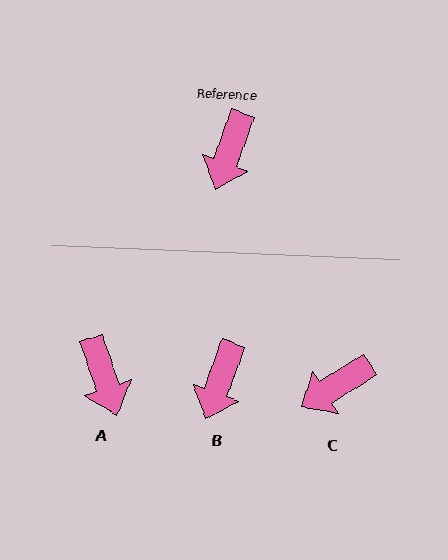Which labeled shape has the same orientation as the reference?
B.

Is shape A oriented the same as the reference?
No, it is off by about 39 degrees.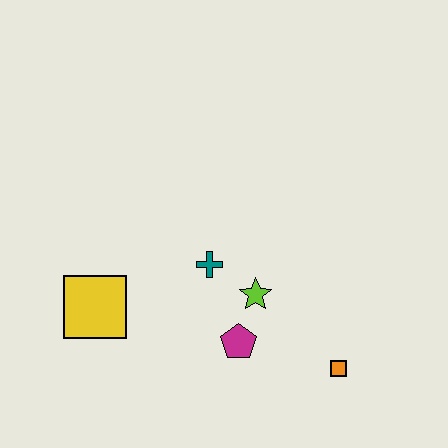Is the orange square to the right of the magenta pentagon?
Yes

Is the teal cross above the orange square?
Yes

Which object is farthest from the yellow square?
The orange square is farthest from the yellow square.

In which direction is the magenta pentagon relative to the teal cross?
The magenta pentagon is below the teal cross.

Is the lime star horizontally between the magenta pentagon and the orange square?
Yes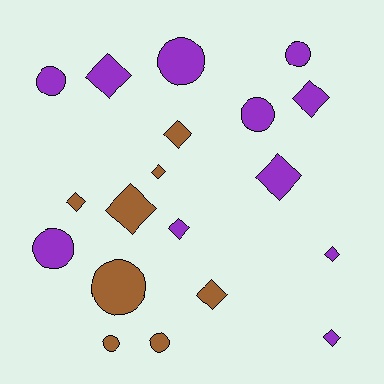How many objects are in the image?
There are 19 objects.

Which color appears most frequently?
Purple, with 11 objects.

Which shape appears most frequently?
Diamond, with 11 objects.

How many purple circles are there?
There are 5 purple circles.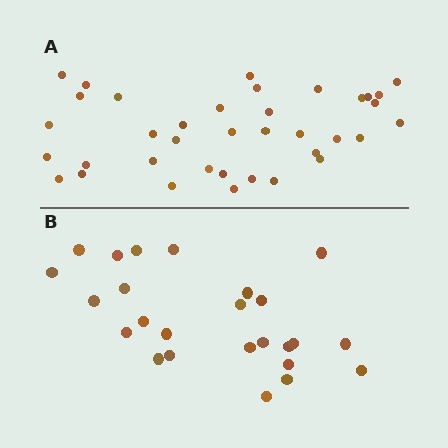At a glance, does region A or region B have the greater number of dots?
Region A (the top region) has more dots.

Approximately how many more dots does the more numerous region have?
Region A has roughly 12 or so more dots than region B.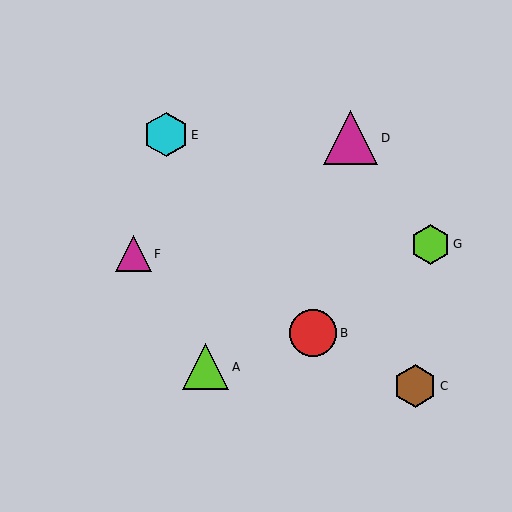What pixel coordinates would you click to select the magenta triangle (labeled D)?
Click at (351, 138) to select the magenta triangle D.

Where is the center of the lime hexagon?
The center of the lime hexagon is at (430, 244).